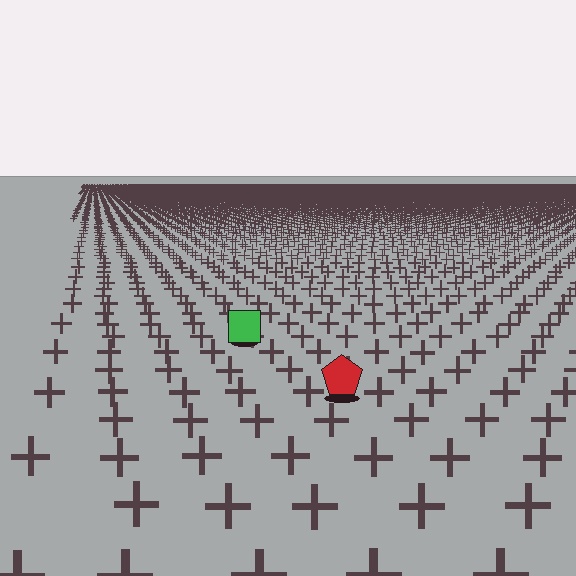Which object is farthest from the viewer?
The green square is farthest from the viewer. It appears smaller and the ground texture around it is denser.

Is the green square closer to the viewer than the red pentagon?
No. The red pentagon is closer — you can tell from the texture gradient: the ground texture is coarser near it.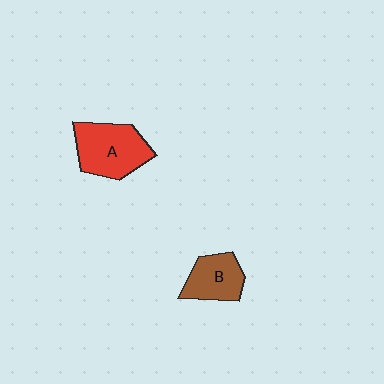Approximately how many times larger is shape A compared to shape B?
Approximately 1.5 times.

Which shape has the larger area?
Shape A (red).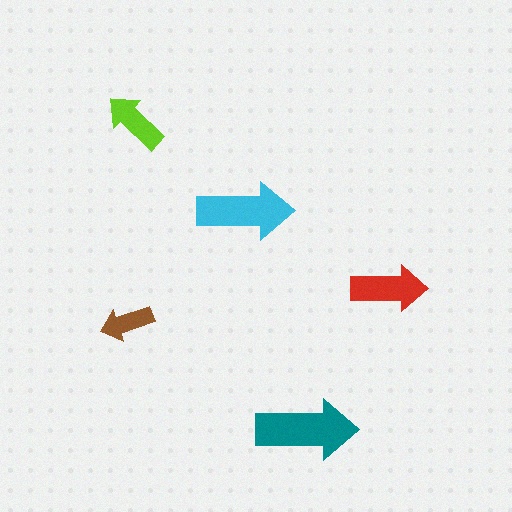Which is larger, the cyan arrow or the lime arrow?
The cyan one.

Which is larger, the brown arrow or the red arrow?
The red one.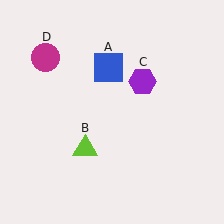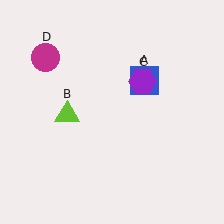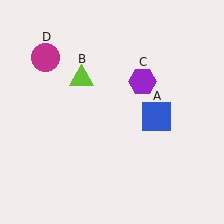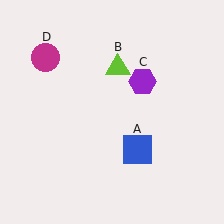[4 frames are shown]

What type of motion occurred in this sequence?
The blue square (object A), lime triangle (object B) rotated clockwise around the center of the scene.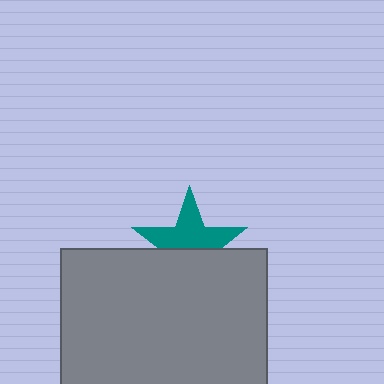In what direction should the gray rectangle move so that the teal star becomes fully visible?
The gray rectangle should move down. That is the shortest direction to clear the overlap and leave the teal star fully visible.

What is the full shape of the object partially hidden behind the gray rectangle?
The partially hidden object is a teal star.